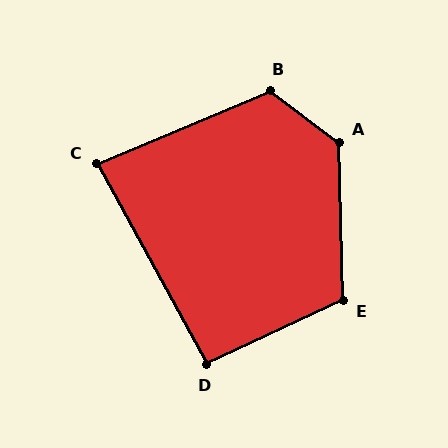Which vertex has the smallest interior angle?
C, at approximately 84 degrees.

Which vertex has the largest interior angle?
A, at approximately 128 degrees.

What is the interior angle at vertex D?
Approximately 94 degrees (approximately right).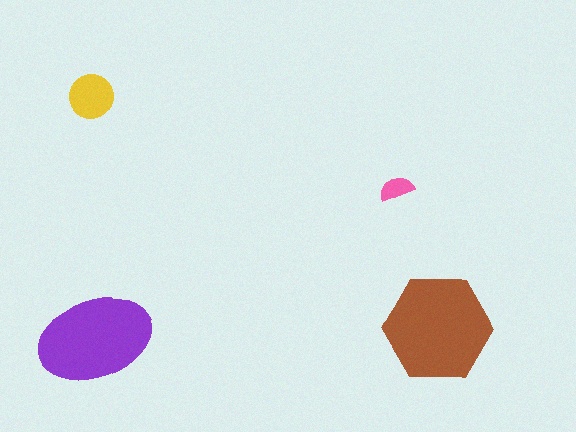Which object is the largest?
The brown hexagon.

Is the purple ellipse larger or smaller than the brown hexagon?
Smaller.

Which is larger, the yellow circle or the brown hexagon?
The brown hexagon.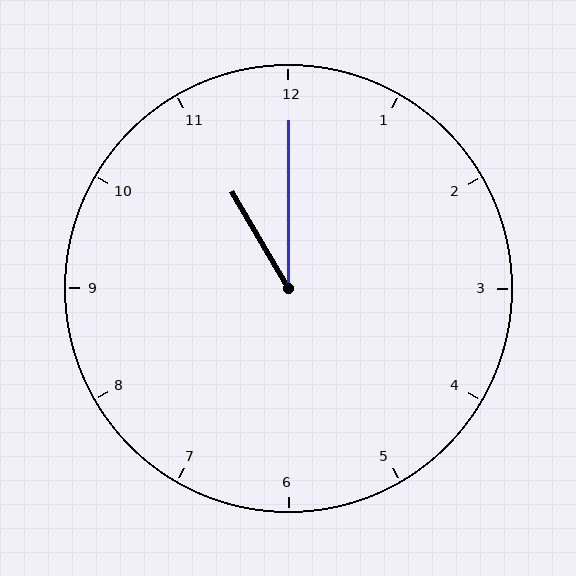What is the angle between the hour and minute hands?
Approximately 30 degrees.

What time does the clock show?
11:00.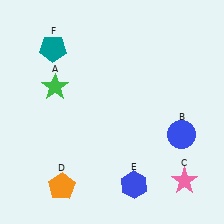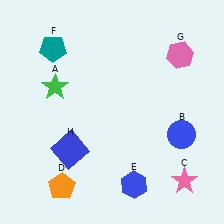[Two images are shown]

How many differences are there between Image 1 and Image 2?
There are 2 differences between the two images.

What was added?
A pink hexagon (G), a blue square (H) were added in Image 2.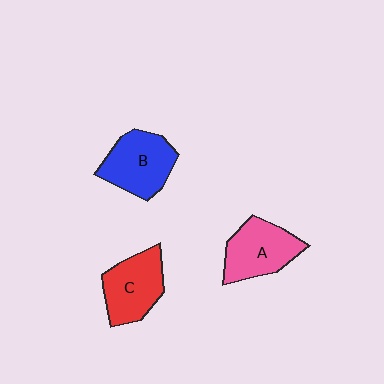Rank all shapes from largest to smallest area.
From largest to smallest: B (blue), A (pink), C (red).